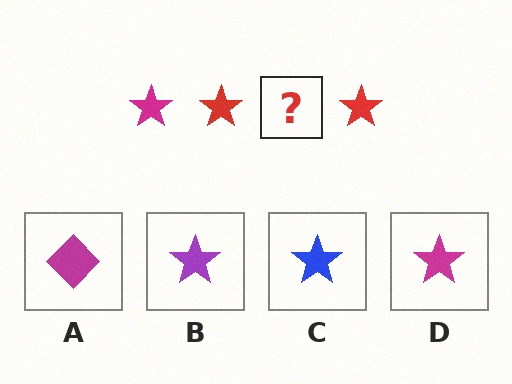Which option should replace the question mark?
Option D.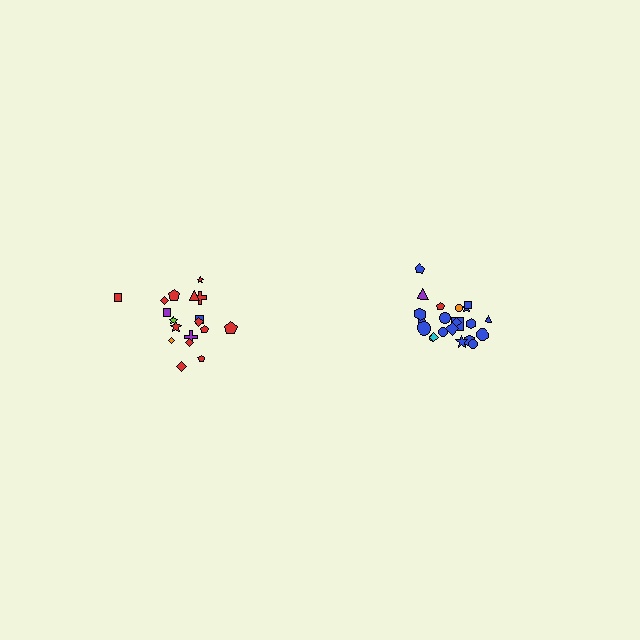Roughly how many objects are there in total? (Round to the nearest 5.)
Roughly 40 objects in total.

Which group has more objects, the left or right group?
The right group.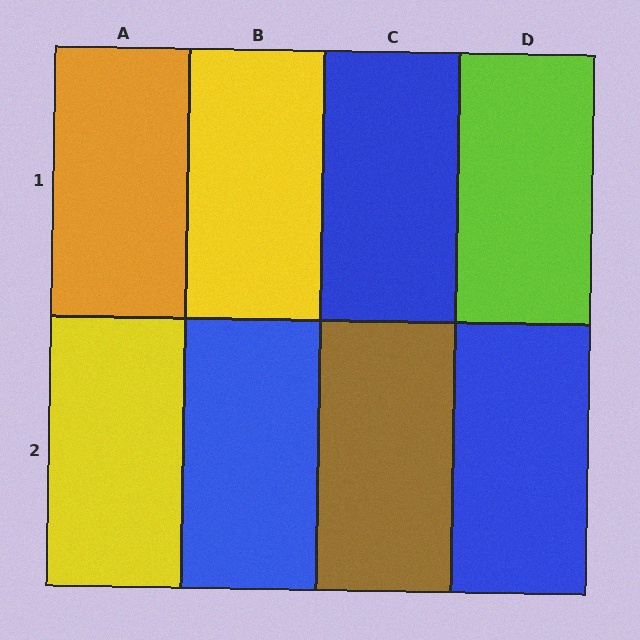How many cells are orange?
1 cell is orange.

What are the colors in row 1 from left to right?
Orange, yellow, blue, lime.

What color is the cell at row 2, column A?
Yellow.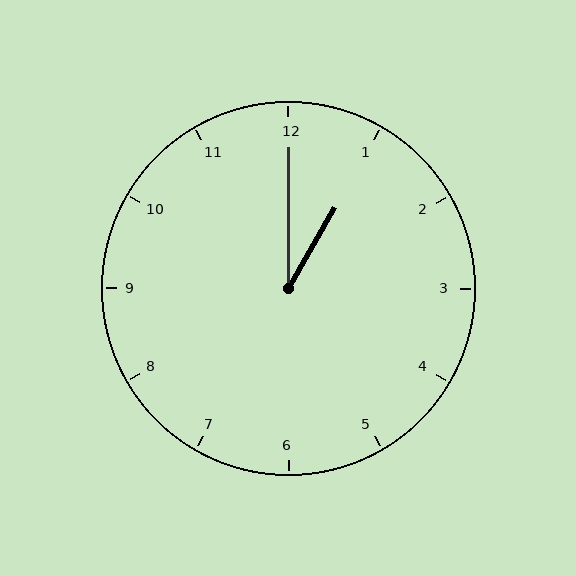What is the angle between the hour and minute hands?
Approximately 30 degrees.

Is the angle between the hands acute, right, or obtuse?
It is acute.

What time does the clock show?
1:00.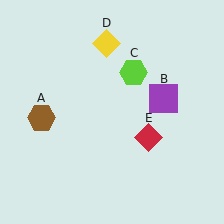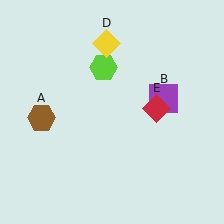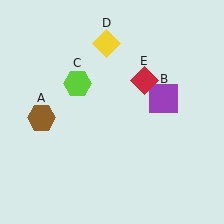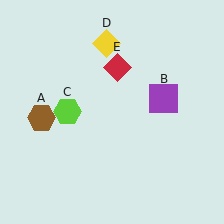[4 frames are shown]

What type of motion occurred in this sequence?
The lime hexagon (object C), red diamond (object E) rotated counterclockwise around the center of the scene.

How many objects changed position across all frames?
2 objects changed position: lime hexagon (object C), red diamond (object E).